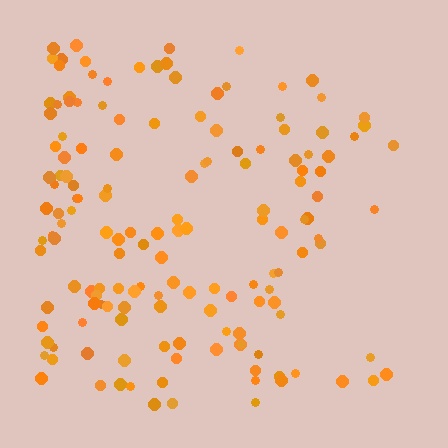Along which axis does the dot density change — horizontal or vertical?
Horizontal.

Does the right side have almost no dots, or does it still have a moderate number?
Still a moderate number, just noticeably fewer than the left.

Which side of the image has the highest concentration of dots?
The left.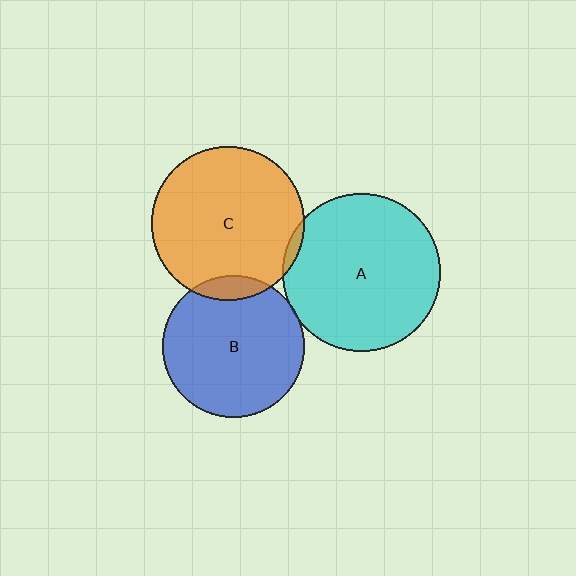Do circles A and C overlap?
Yes.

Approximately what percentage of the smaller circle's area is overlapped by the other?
Approximately 5%.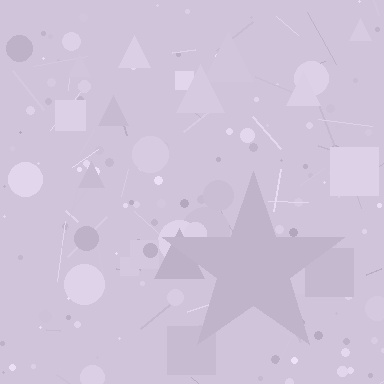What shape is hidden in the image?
A star is hidden in the image.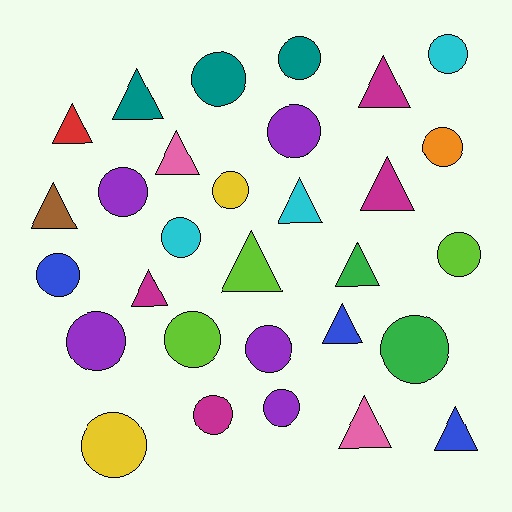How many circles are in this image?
There are 17 circles.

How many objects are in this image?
There are 30 objects.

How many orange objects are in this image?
There is 1 orange object.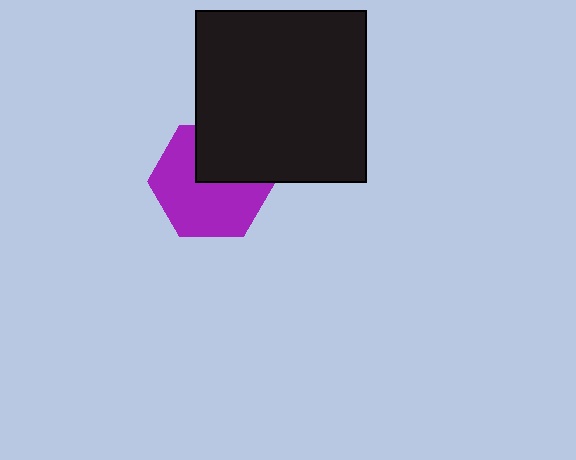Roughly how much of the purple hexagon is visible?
Most of it is visible (roughly 65%).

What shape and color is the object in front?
The object in front is a black square.